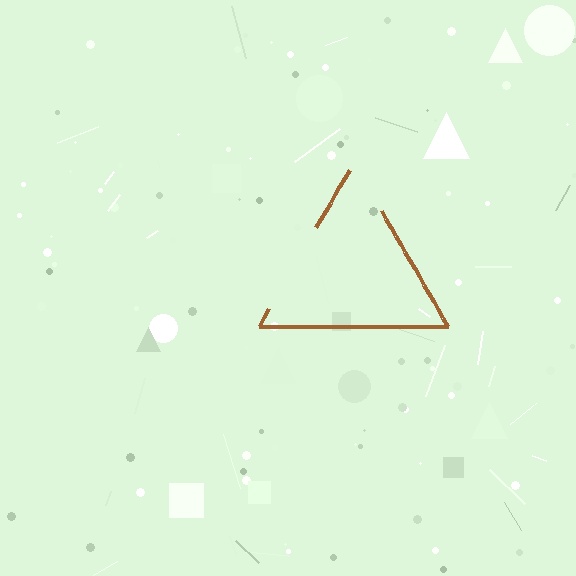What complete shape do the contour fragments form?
The contour fragments form a triangle.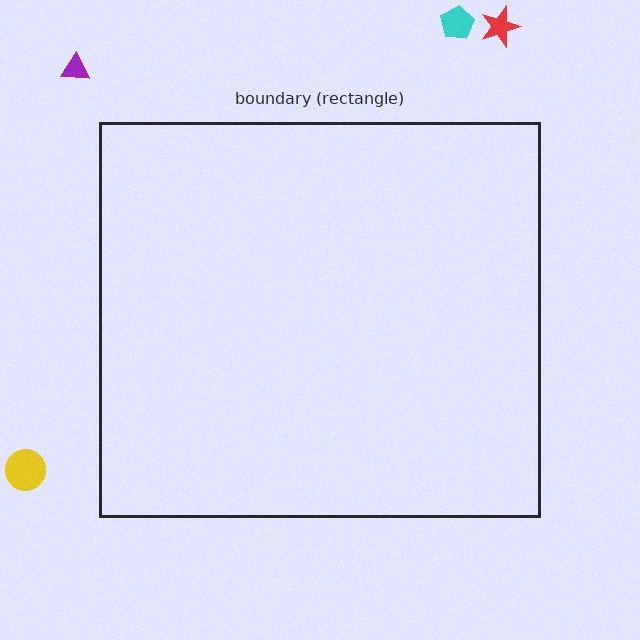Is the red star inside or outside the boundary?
Outside.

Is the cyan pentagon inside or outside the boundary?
Outside.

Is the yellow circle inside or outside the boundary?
Outside.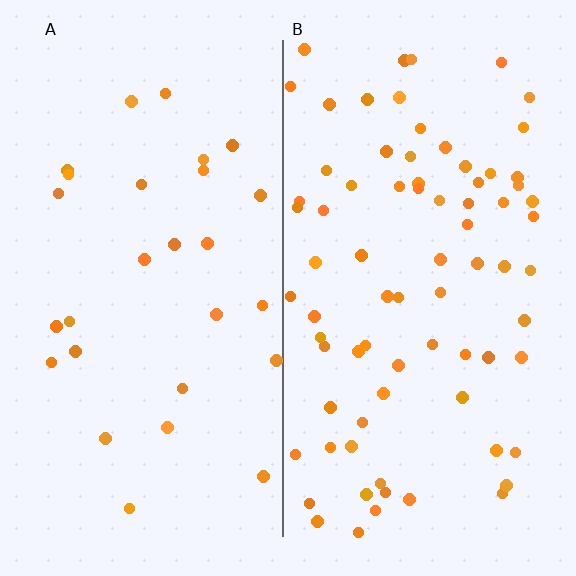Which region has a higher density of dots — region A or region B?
B (the right).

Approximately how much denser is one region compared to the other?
Approximately 2.8× — region B over region A.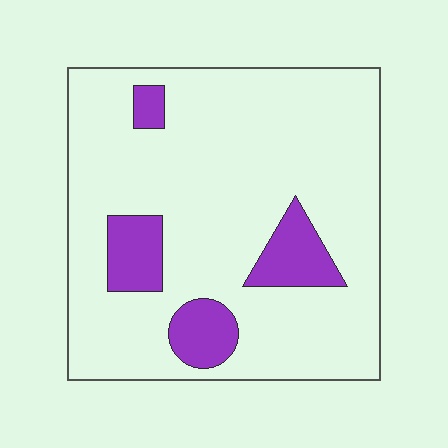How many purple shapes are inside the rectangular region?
4.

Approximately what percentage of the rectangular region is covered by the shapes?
Approximately 15%.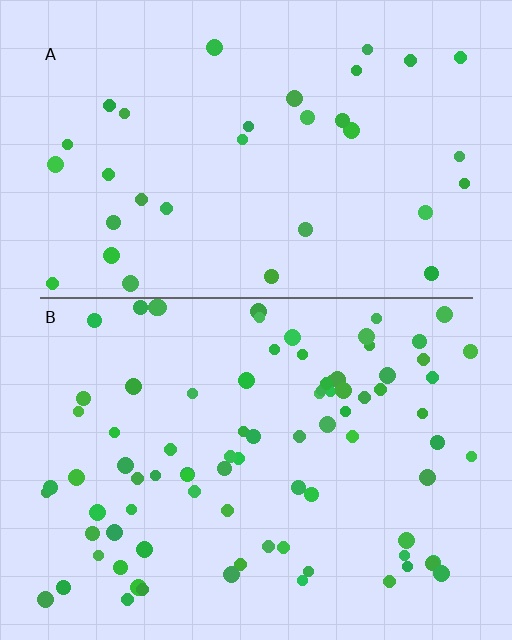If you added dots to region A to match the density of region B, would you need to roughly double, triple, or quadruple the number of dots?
Approximately triple.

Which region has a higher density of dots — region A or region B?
B (the bottom).